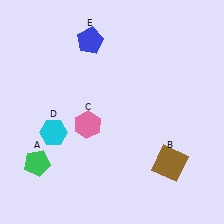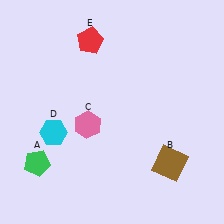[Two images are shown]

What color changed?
The pentagon (E) changed from blue in Image 1 to red in Image 2.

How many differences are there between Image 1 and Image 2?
There is 1 difference between the two images.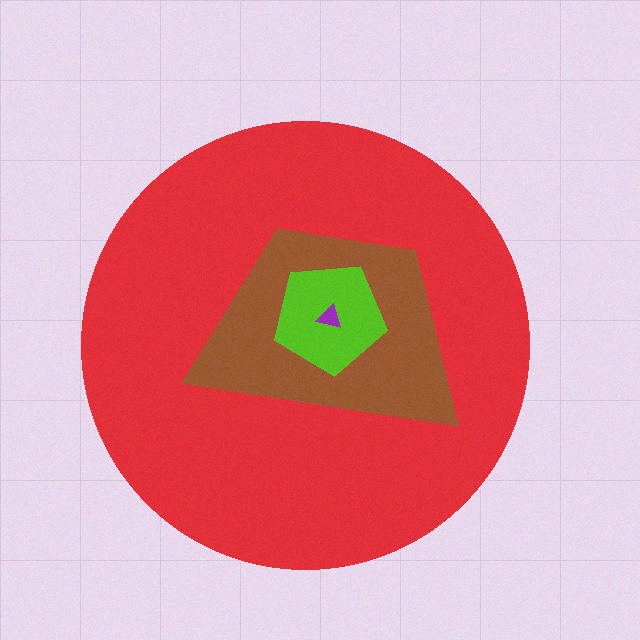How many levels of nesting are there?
4.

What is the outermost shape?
The red circle.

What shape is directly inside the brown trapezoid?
The lime pentagon.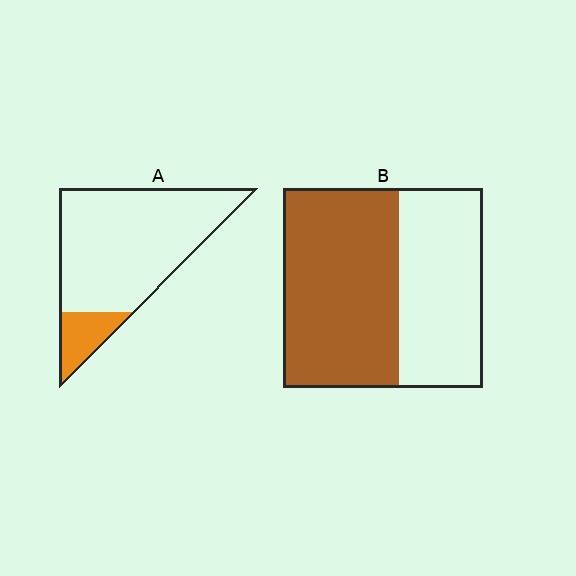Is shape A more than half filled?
No.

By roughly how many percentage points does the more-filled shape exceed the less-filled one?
By roughly 45 percentage points (B over A).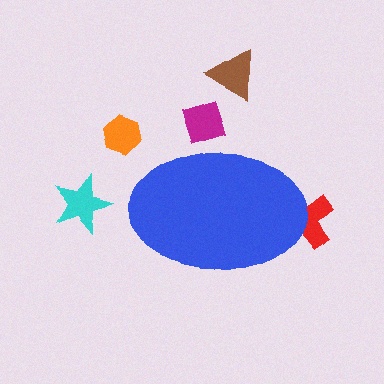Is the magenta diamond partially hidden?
Yes, the magenta diamond is partially hidden behind the blue ellipse.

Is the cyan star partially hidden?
No, the cyan star is fully visible.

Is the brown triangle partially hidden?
No, the brown triangle is fully visible.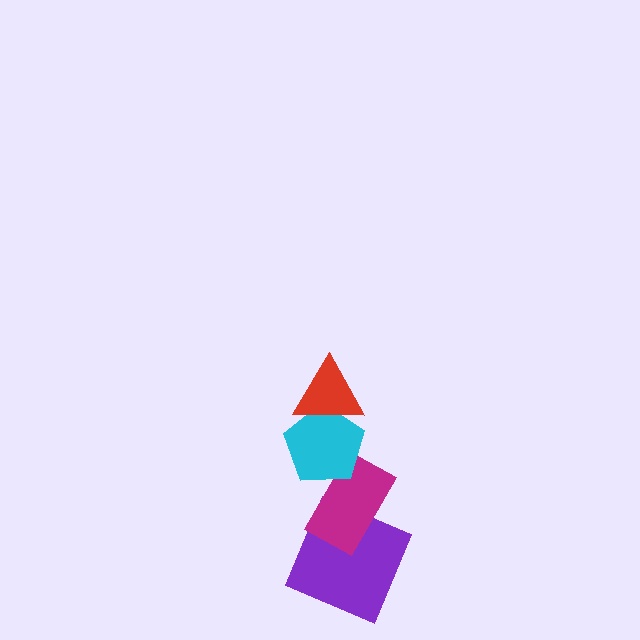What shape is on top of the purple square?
The magenta rectangle is on top of the purple square.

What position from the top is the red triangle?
The red triangle is 1st from the top.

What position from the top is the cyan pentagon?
The cyan pentagon is 2nd from the top.